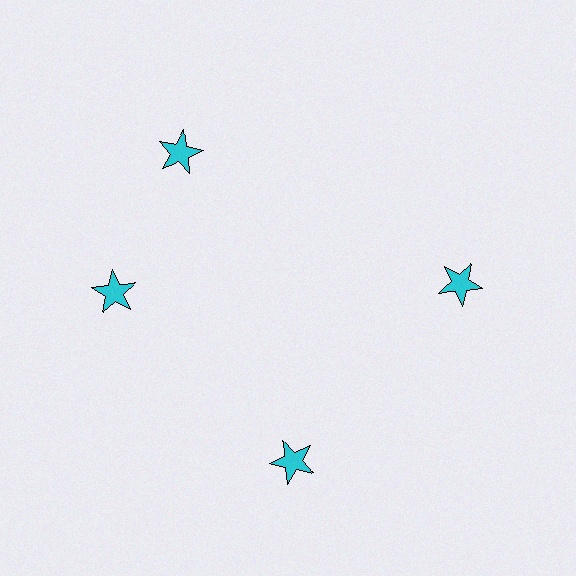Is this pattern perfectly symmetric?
No. The 4 cyan stars are arranged in a ring, but one element near the 12 o'clock position is rotated out of alignment along the ring, breaking the 4-fold rotational symmetry.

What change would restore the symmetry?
The symmetry would be restored by rotating it back into even spacing with its neighbors so that all 4 stars sit at equal angles and equal distance from the center.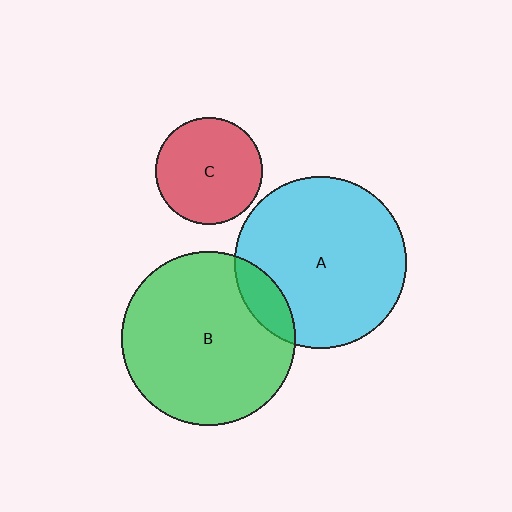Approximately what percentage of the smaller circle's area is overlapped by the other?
Approximately 10%.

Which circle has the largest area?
Circle B (green).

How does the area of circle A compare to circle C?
Approximately 2.6 times.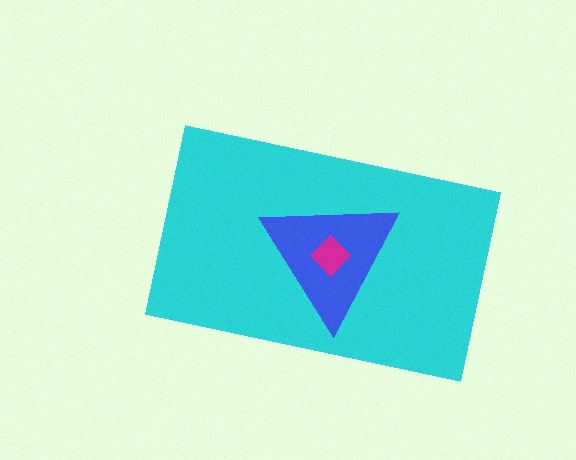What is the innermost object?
The magenta diamond.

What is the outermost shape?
The cyan rectangle.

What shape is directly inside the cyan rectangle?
The blue triangle.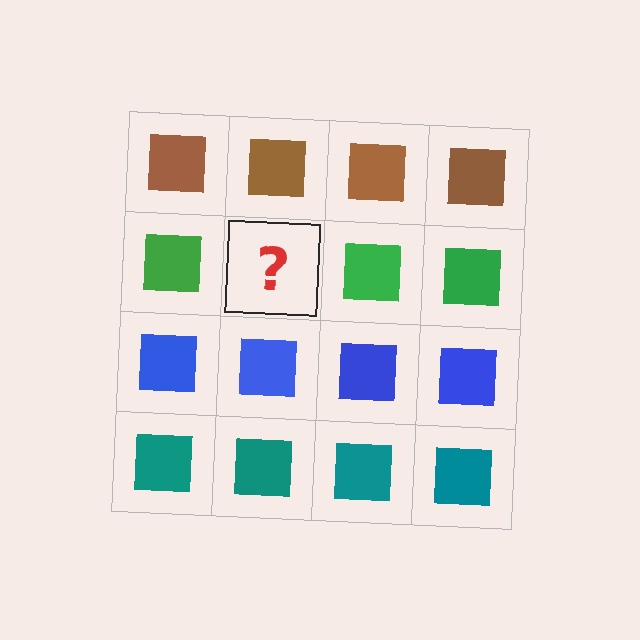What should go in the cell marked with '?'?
The missing cell should contain a green square.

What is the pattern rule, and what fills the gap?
The rule is that each row has a consistent color. The gap should be filled with a green square.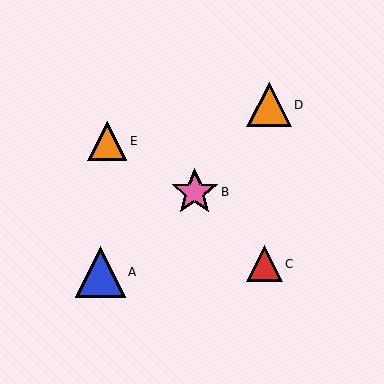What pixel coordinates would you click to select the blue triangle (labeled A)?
Click at (100, 272) to select the blue triangle A.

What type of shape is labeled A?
Shape A is a blue triangle.